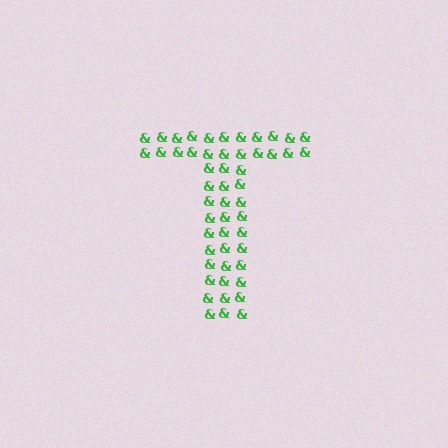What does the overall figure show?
The overall figure shows the letter T.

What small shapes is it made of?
It is made of small ampersands.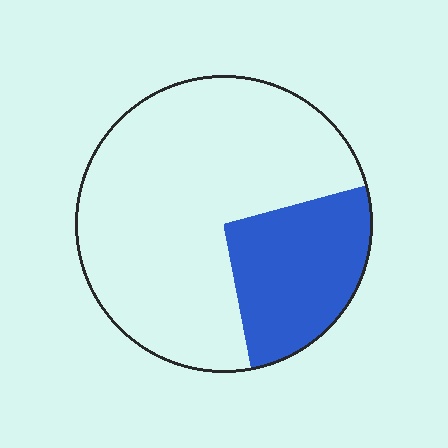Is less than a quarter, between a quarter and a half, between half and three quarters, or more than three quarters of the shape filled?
Between a quarter and a half.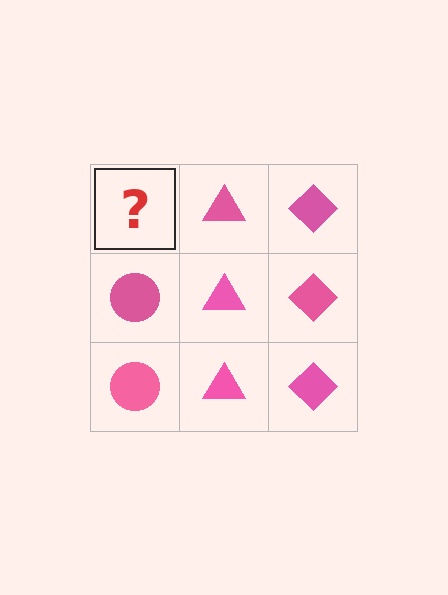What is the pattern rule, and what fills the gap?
The rule is that each column has a consistent shape. The gap should be filled with a pink circle.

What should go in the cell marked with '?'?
The missing cell should contain a pink circle.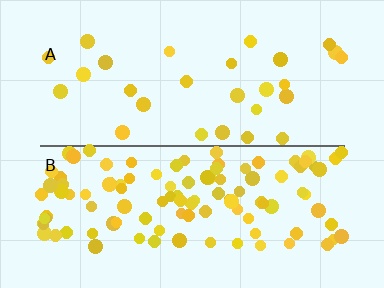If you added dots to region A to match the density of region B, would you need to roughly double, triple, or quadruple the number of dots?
Approximately quadruple.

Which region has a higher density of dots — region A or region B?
B (the bottom).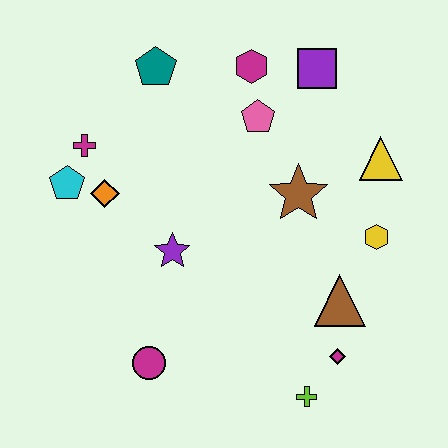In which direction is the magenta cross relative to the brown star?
The magenta cross is to the left of the brown star.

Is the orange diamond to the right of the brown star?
No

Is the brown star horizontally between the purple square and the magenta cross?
Yes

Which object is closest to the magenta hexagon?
The pink pentagon is closest to the magenta hexagon.